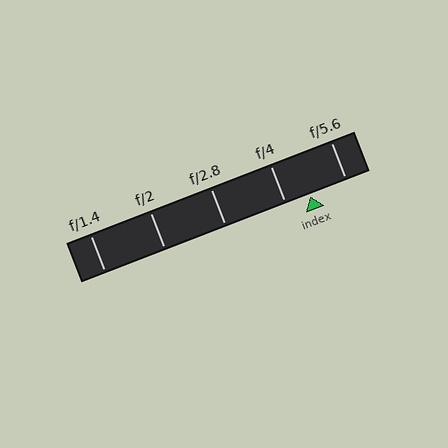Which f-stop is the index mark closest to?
The index mark is closest to f/4.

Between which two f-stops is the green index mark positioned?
The index mark is between f/4 and f/5.6.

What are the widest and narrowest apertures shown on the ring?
The widest aperture shown is f/1.4 and the narrowest is f/5.6.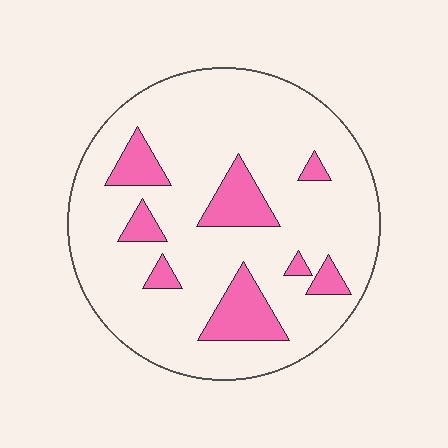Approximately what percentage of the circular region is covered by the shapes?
Approximately 15%.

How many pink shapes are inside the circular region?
8.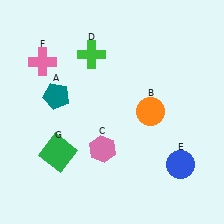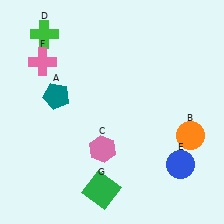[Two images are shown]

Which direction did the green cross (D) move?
The green cross (D) moved left.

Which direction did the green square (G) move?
The green square (G) moved right.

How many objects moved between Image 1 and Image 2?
3 objects moved between the two images.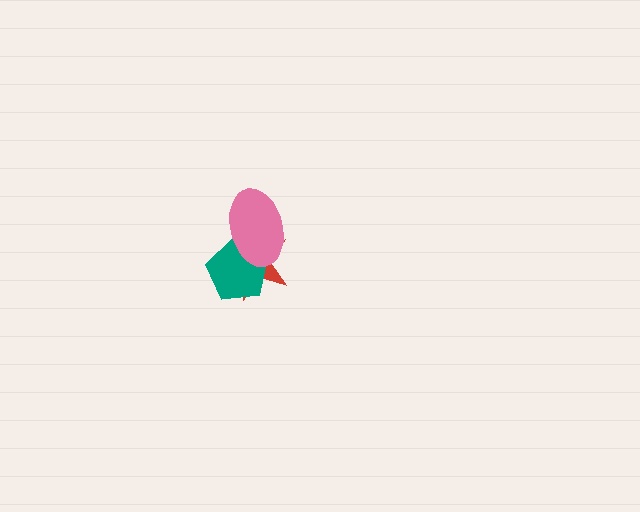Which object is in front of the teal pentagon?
The pink ellipse is in front of the teal pentagon.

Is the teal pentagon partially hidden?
Yes, it is partially covered by another shape.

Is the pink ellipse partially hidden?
No, no other shape covers it.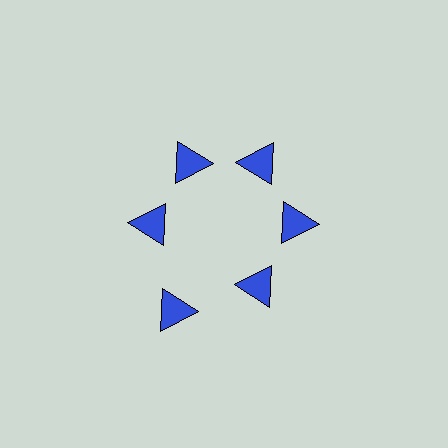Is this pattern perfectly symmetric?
No. The 6 blue triangles are arranged in a ring, but one element near the 7 o'clock position is pushed outward from the center, breaking the 6-fold rotational symmetry.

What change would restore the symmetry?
The symmetry would be restored by moving it inward, back onto the ring so that all 6 triangles sit at equal angles and equal distance from the center.